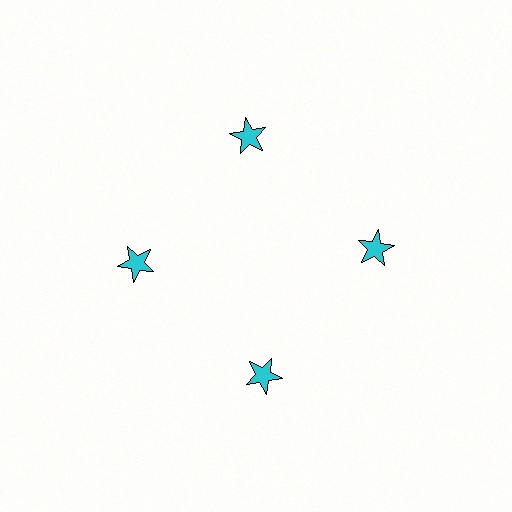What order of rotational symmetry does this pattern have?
This pattern has 4-fold rotational symmetry.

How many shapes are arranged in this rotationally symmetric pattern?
There are 4 shapes, arranged in 4 groups of 1.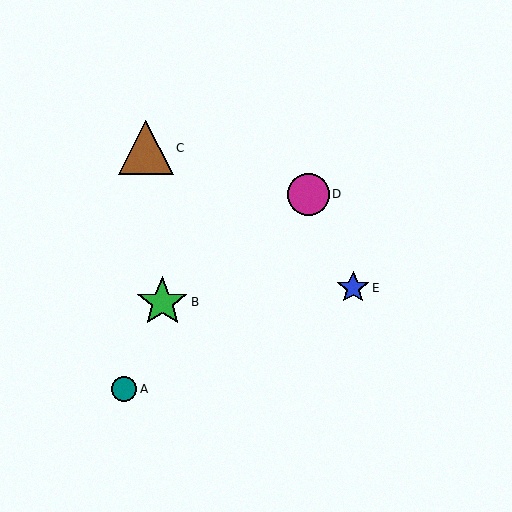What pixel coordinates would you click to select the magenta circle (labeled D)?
Click at (308, 194) to select the magenta circle D.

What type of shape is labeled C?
Shape C is a brown triangle.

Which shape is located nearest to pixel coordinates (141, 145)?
The brown triangle (labeled C) at (146, 148) is nearest to that location.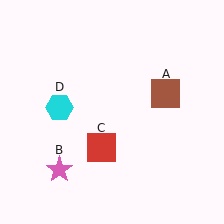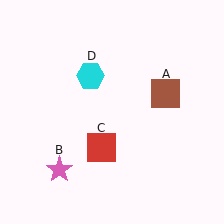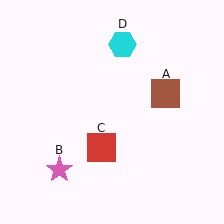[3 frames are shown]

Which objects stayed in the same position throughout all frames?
Brown square (object A) and pink star (object B) and red square (object C) remained stationary.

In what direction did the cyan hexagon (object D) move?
The cyan hexagon (object D) moved up and to the right.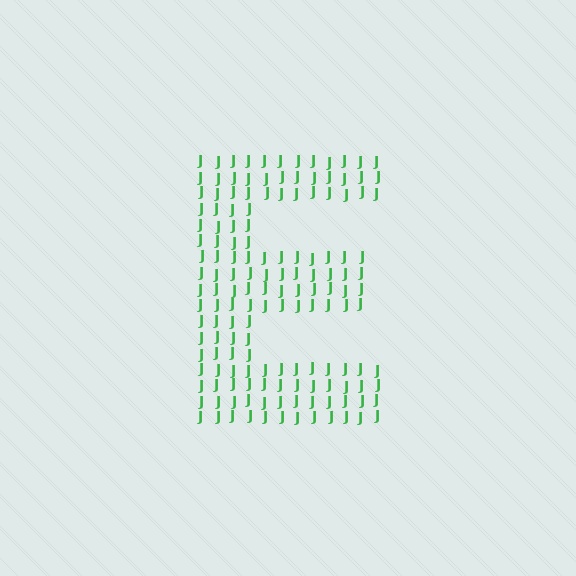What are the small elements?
The small elements are letter J's.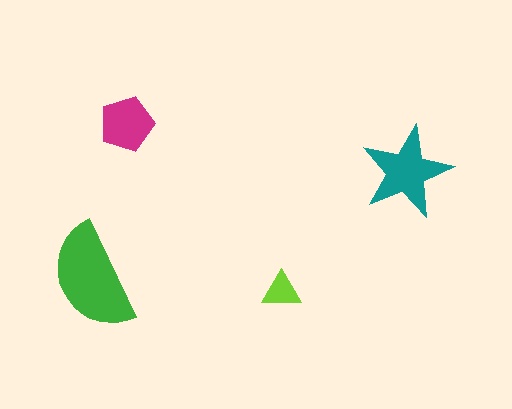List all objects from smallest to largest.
The lime triangle, the magenta pentagon, the teal star, the green semicircle.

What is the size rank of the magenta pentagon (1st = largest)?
3rd.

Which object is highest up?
The magenta pentagon is topmost.